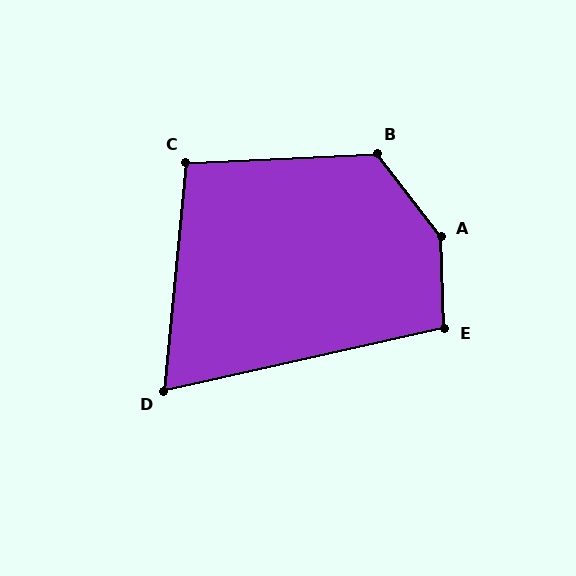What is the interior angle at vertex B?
Approximately 125 degrees (obtuse).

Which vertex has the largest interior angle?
A, at approximately 145 degrees.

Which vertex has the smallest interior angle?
D, at approximately 72 degrees.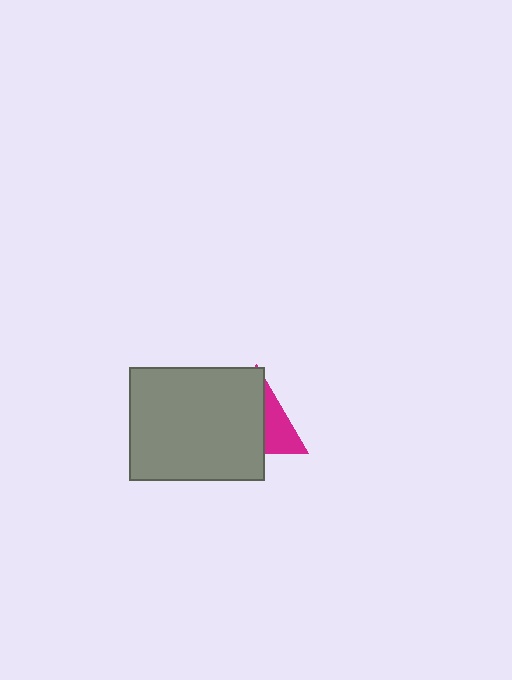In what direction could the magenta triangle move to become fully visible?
The magenta triangle could move right. That would shift it out from behind the gray rectangle entirely.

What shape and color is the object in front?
The object in front is a gray rectangle.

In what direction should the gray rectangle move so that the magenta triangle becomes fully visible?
The gray rectangle should move left. That is the shortest direction to clear the overlap and leave the magenta triangle fully visible.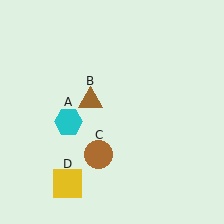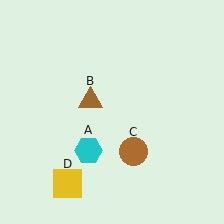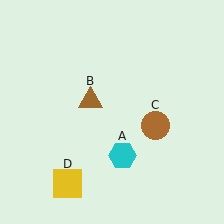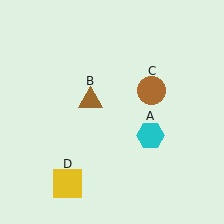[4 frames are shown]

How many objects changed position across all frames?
2 objects changed position: cyan hexagon (object A), brown circle (object C).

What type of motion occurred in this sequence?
The cyan hexagon (object A), brown circle (object C) rotated counterclockwise around the center of the scene.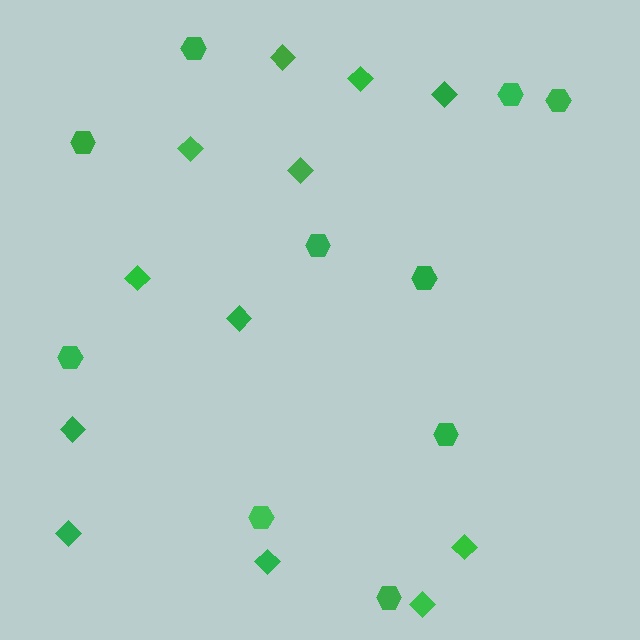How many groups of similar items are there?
There are 2 groups: one group of hexagons (10) and one group of diamonds (12).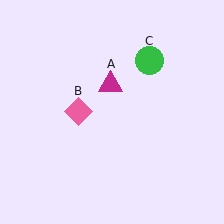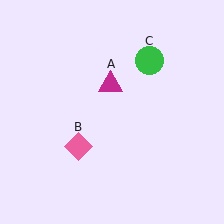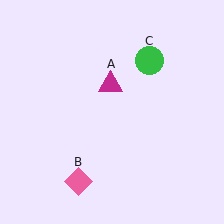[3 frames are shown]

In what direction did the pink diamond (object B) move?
The pink diamond (object B) moved down.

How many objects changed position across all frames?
1 object changed position: pink diamond (object B).